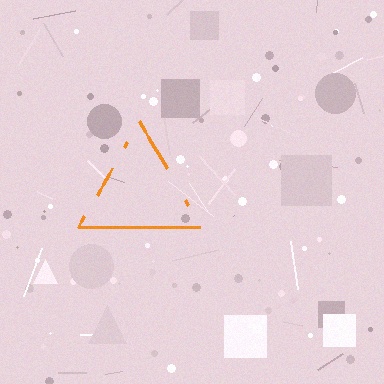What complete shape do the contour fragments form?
The contour fragments form a triangle.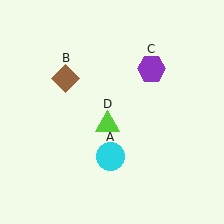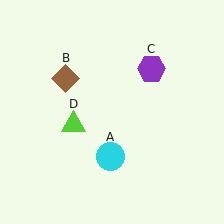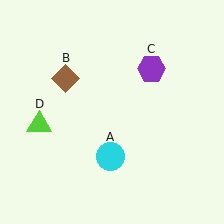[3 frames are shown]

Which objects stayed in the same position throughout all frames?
Cyan circle (object A) and brown diamond (object B) and purple hexagon (object C) remained stationary.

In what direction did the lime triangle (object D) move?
The lime triangle (object D) moved left.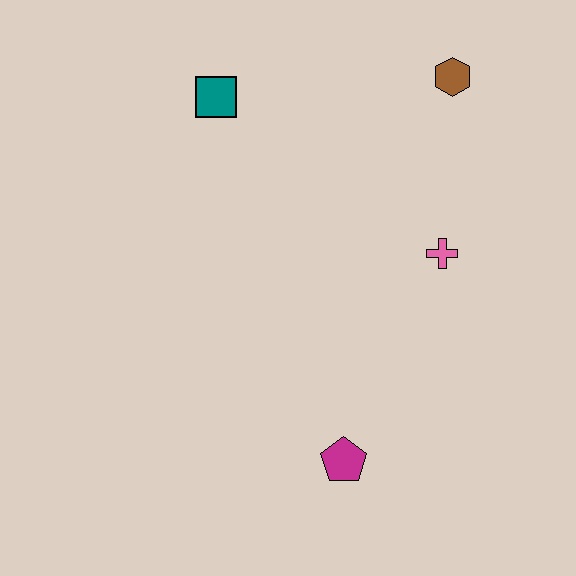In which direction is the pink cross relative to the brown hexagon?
The pink cross is below the brown hexagon.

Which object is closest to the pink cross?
The brown hexagon is closest to the pink cross.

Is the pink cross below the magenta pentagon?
No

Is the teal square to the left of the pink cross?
Yes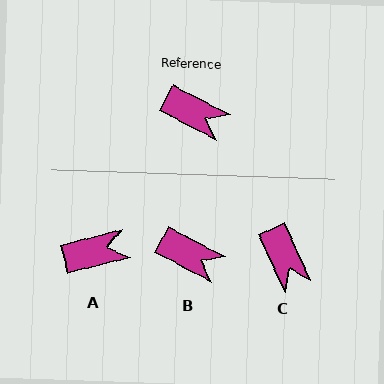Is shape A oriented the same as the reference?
No, it is off by about 43 degrees.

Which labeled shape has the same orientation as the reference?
B.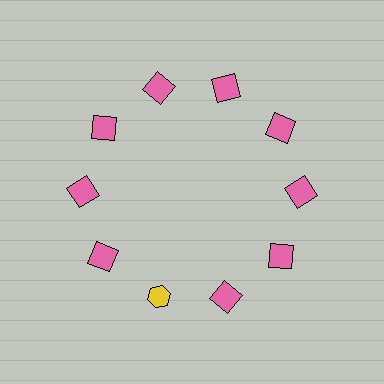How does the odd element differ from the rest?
It differs in both color (yellow instead of pink) and shape (hexagon instead of square).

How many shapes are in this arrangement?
There are 10 shapes arranged in a ring pattern.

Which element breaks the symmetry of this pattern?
The yellow hexagon at roughly the 7 o'clock position breaks the symmetry. All other shapes are pink squares.